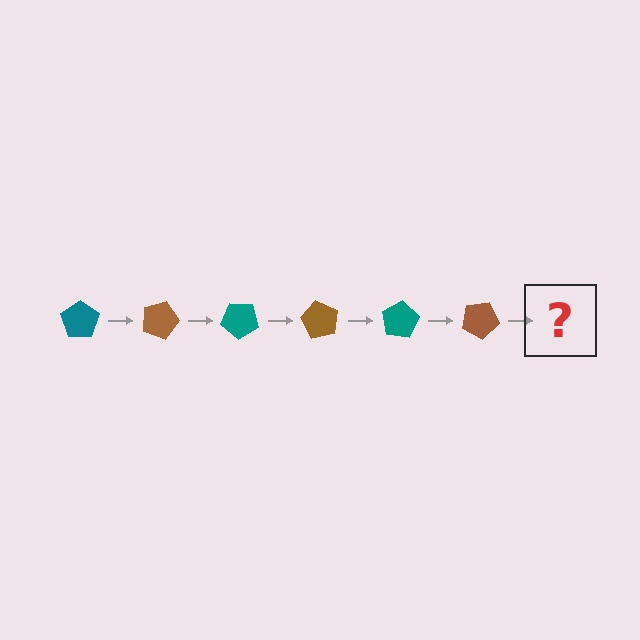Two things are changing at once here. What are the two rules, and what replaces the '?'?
The two rules are that it rotates 20 degrees each step and the color cycles through teal and brown. The '?' should be a teal pentagon, rotated 120 degrees from the start.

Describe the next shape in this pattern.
It should be a teal pentagon, rotated 120 degrees from the start.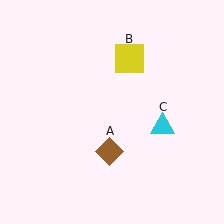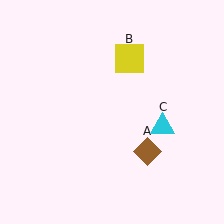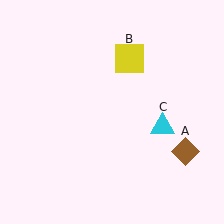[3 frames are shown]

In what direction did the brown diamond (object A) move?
The brown diamond (object A) moved right.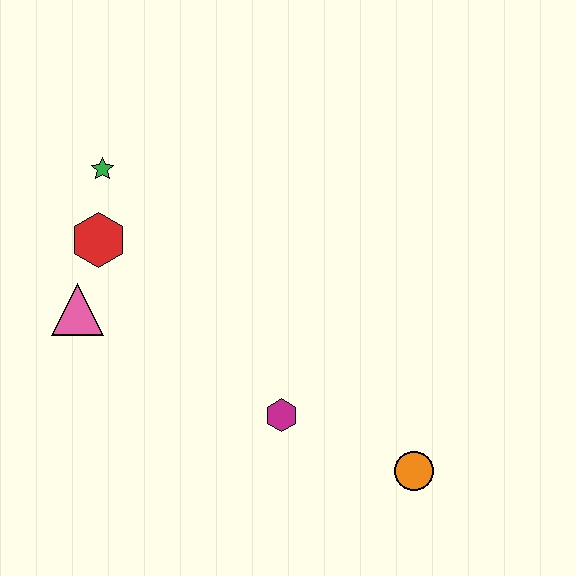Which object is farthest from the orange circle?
The green star is farthest from the orange circle.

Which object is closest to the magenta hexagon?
The orange circle is closest to the magenta hexagon.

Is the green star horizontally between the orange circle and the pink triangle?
Yes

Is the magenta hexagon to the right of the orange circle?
No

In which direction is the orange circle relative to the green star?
The orange circle is to the right of the green star.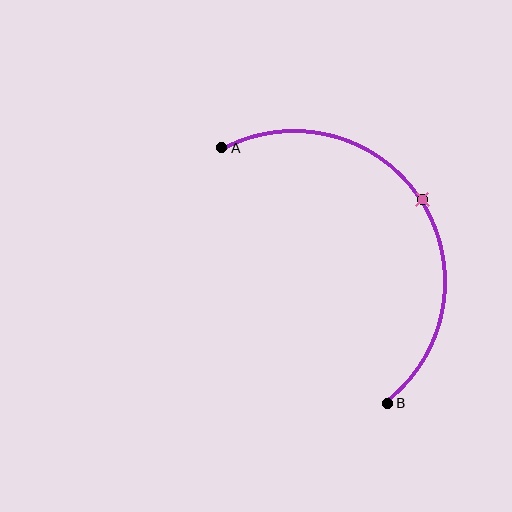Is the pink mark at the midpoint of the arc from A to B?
Yes. The pink mark lies on the arc at equal arc-length from both A and B — it is the arc midpoint.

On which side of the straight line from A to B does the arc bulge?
The arc bulges to the right of the straight line connecting A and B.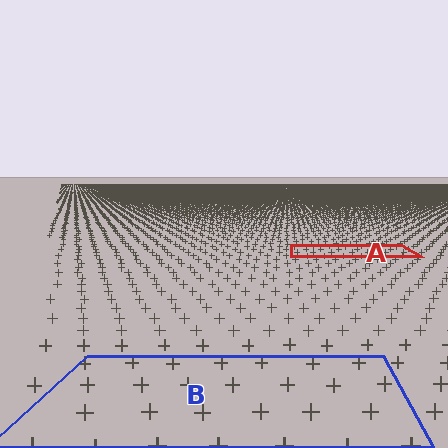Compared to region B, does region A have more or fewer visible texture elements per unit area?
Region A has more texture elements per unit area — they are packed more densely because it is farther away.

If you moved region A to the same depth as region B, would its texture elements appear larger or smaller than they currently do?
They would appear larger. At a closer depth, the same texture elements are projected at a bigger on-screen size.